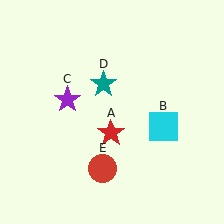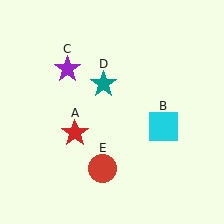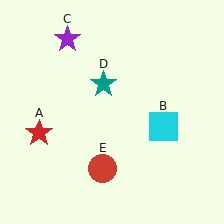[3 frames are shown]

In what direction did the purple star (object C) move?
The purple star (object C) moved up.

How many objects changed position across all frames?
2 objects changed position: red star (object A), purple star (object C).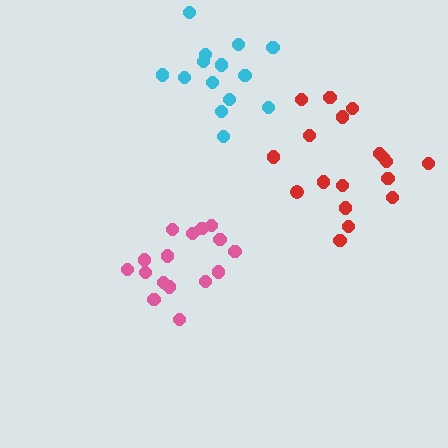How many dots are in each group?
Group 1: 16 dots, Group 2: 15 dots, Group 3: 18 dots (49 total).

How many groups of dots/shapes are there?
There are 3 groups.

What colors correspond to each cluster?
The clusters are colored: pink, cyan, red.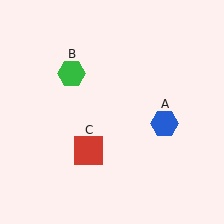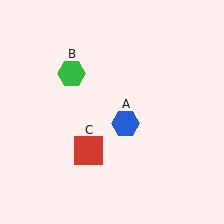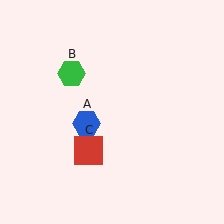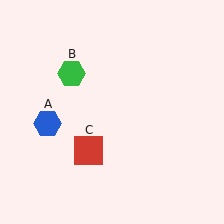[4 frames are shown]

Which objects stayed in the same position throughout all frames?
Green hexagon (object B) and red square (object C) remained stationary.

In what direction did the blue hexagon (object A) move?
The blue hexagon (object A) moved left.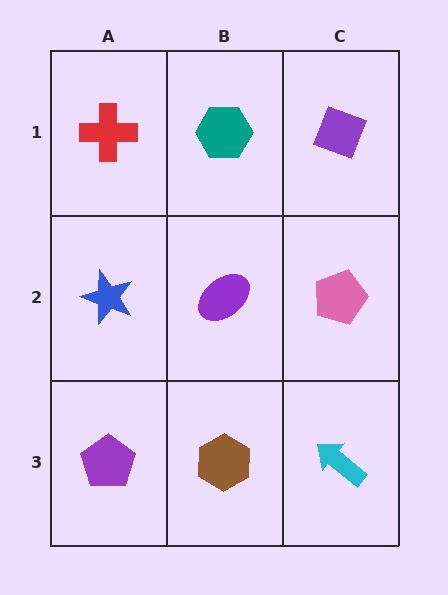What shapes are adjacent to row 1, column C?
A pink pentagon (row 2, column C), a teal hexagon (row 1, column B).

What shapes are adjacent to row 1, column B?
A purple ellipse (row 2, column B), a red cross (row 1, column A), a purple diamond (row 1, column C).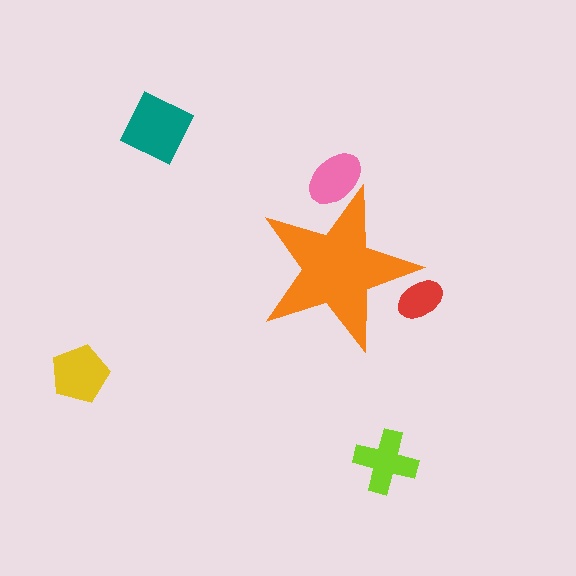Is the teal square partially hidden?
No, the teal square is fully visible.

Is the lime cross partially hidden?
No, the lime cross is fully visible.